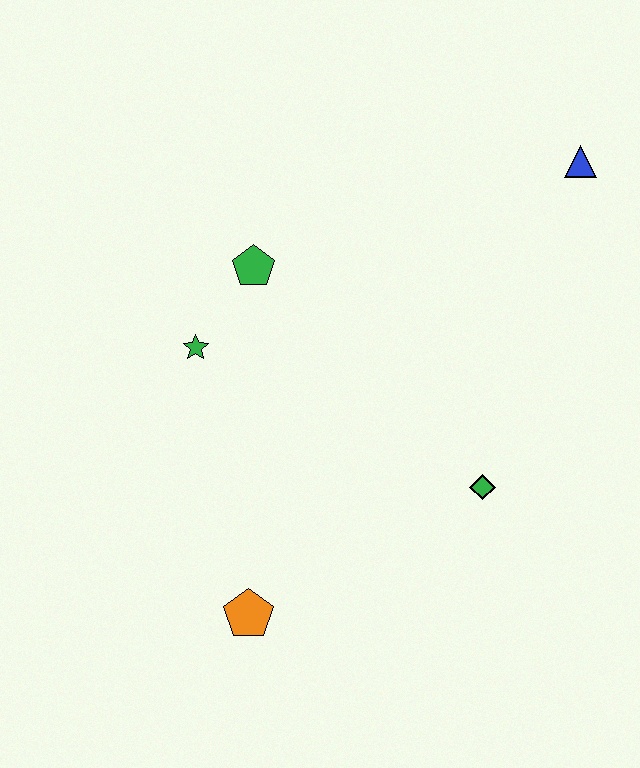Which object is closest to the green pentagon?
The green star is closest to the green pentagon.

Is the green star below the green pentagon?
Yes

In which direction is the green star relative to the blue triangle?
The green star is to the left of the blue triangle.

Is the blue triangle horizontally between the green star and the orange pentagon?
No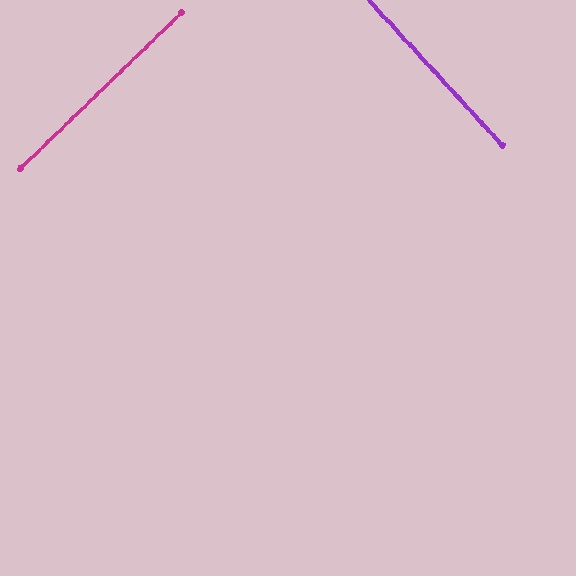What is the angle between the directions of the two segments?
Approximately 89 degrees.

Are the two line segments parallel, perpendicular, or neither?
Perpendicular — they meet at approximately 89°.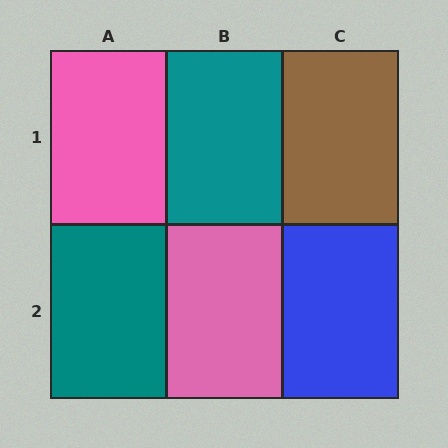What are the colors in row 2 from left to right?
Teal, pink, blue.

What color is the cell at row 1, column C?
Brown.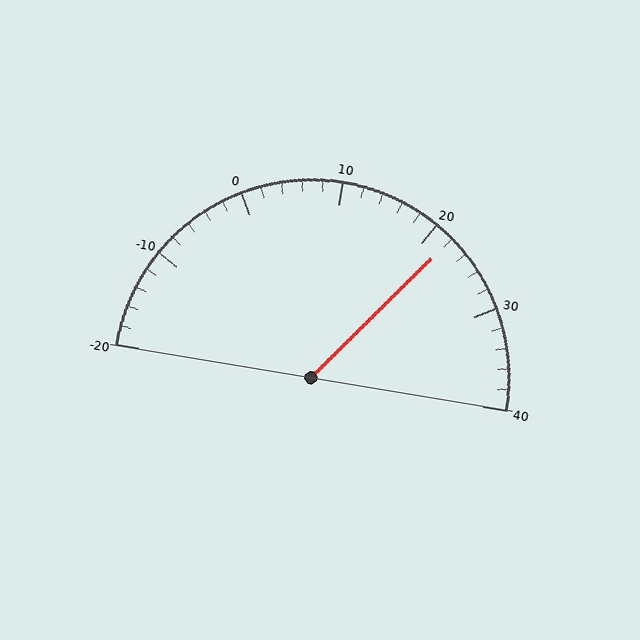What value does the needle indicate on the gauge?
The needle indicates approximately 22.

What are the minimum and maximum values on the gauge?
The gauge ranges from -20 to 40.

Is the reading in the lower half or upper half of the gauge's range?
The reading is in the upper half of the range (-20 to 40).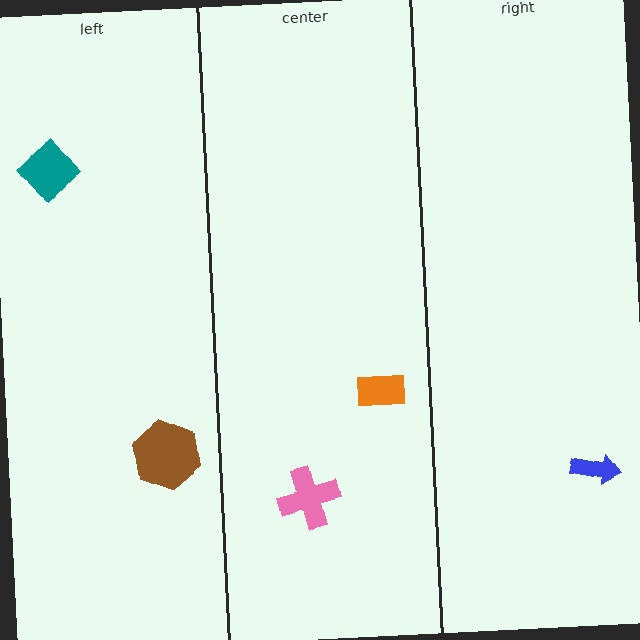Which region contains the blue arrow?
The right region.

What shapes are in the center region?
The orange rectangle, the pink cross.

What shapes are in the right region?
The blue arrow.